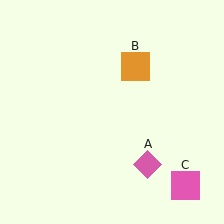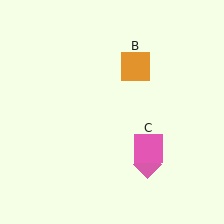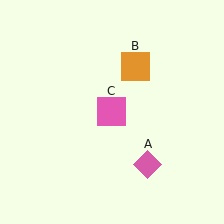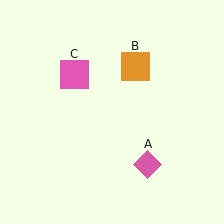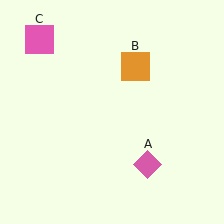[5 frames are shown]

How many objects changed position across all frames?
1 object changed position: pink square (object C).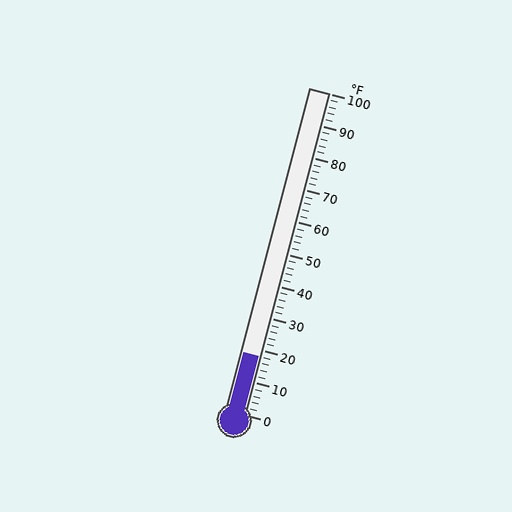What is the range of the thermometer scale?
The thermometer scale ranges from 0°F to 100°F.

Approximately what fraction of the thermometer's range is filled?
The thermometer is filled to approximately 20% of its range.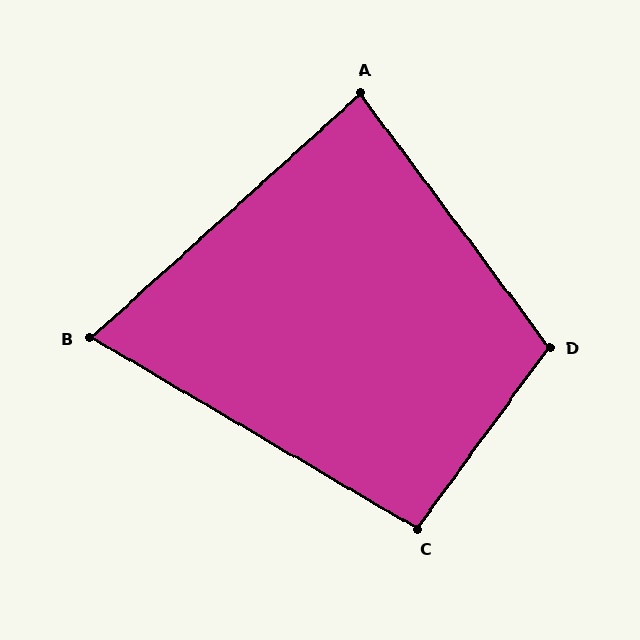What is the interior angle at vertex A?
Approximately 84 degrees (acute).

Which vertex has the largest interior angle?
D, at approximately 107 degrees.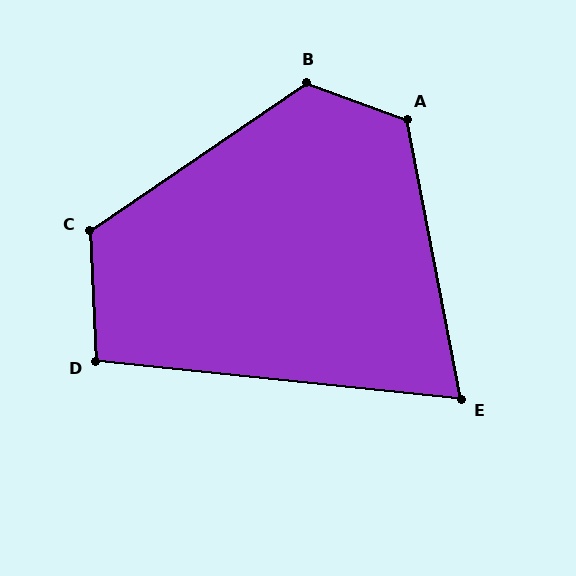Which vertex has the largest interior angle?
B, at approximately 125 degrees.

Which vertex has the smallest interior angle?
E, at approximately 73 degrees.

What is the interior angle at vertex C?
Approximately 122 degrees (obtuse).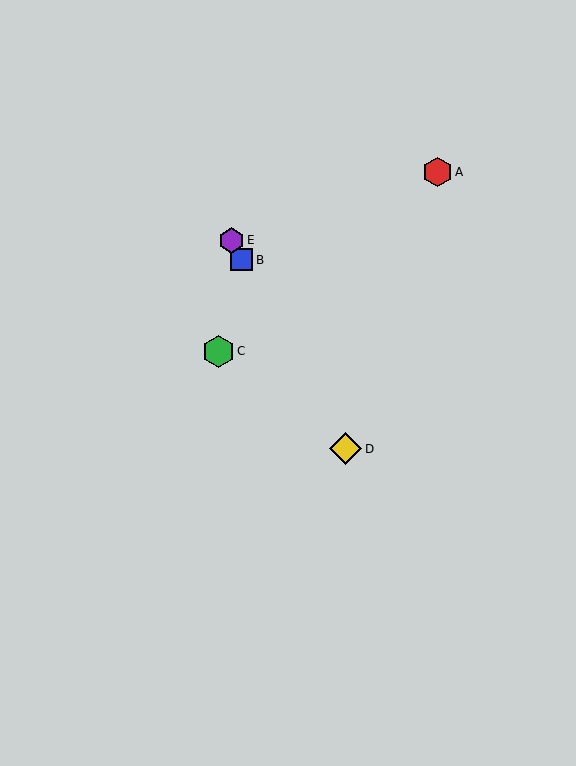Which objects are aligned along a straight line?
Objects B, D, E are aligned along a straight line.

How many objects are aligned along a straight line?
3 objects (B, D, E) are aligned along a straight line.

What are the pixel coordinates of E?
Object E is at (231, 240).